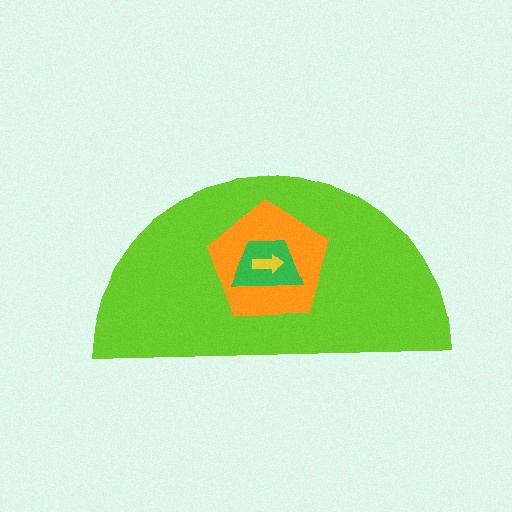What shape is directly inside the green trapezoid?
The yellow arrow.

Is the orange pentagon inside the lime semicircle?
Yes.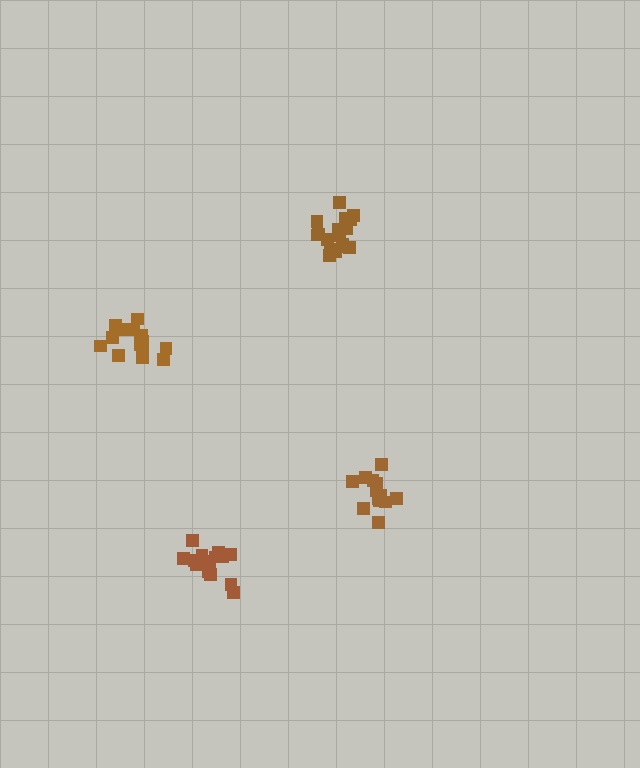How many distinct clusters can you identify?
There are 4 distinct clusters.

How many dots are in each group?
Group 1: 13 dots, Group 2: 17 dots, Group 3: 17 dots, Group 4: 14 dots (61 total).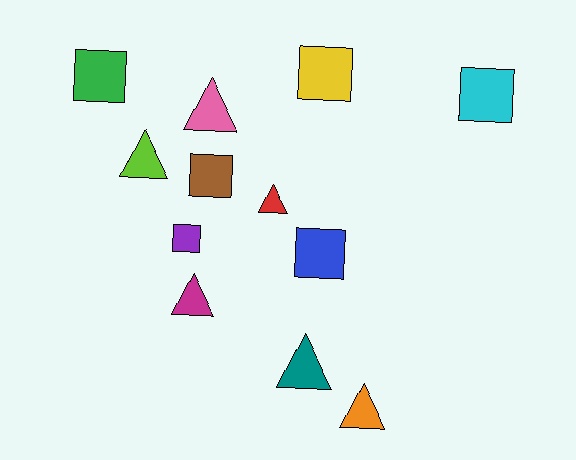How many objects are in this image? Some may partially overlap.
There are 12 objects.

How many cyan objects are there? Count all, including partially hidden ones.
There is 1 cyan object.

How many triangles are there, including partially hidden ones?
There are 6 triangles.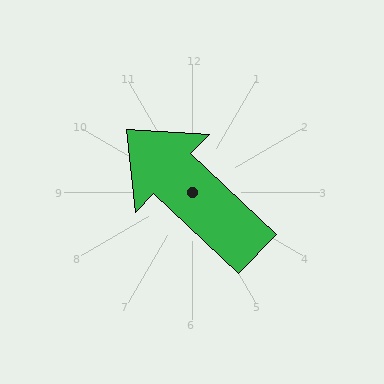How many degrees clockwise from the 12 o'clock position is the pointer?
Approximately 313 degrees.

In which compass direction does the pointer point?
Northwest.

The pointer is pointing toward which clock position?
Roughly 10 o'clock.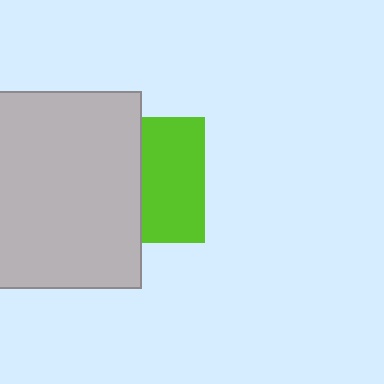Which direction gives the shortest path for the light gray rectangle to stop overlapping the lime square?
Moving left gives the shortest separation.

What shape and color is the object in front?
The object in front is a light gray rectangle.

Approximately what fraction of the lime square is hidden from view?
Roughly 50% of the lime square is hidden behind the light gray rectangle.